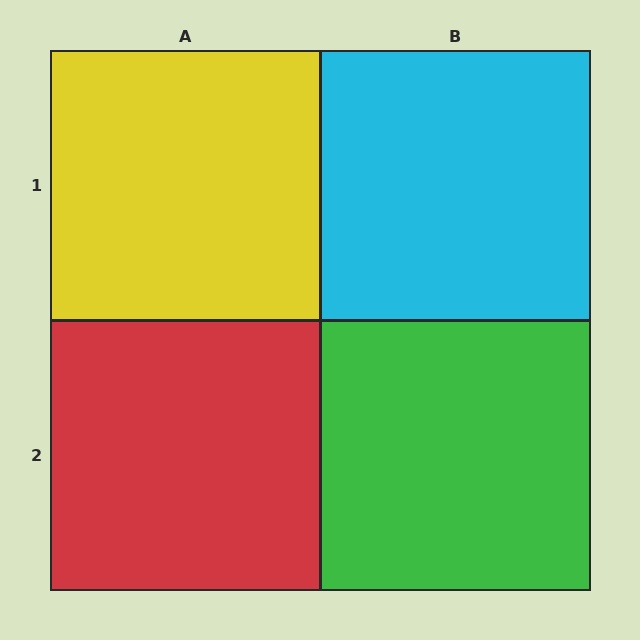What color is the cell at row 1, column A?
Yellow.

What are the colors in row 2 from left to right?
Red, green.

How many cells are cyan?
1 cell is cyan.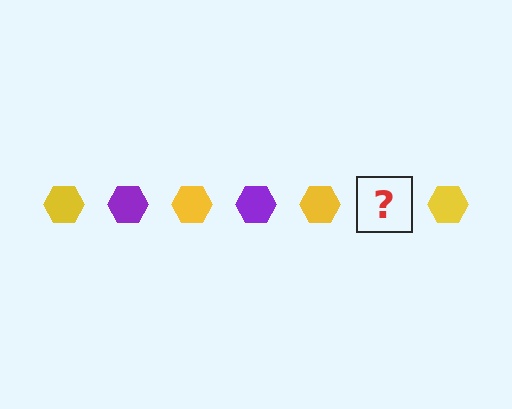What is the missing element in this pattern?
The missing element is a purple hexagon.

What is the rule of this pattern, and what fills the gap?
The rule is that the pattern cycles through yellow, purple hexagons. The gap should be filled with a purple hexagon.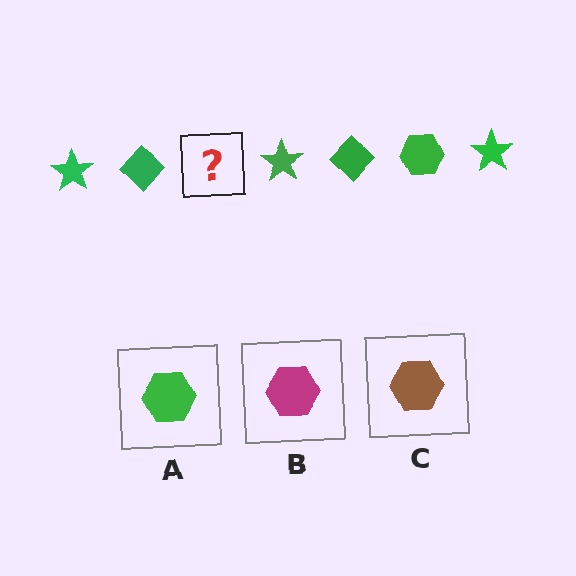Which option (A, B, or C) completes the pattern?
A.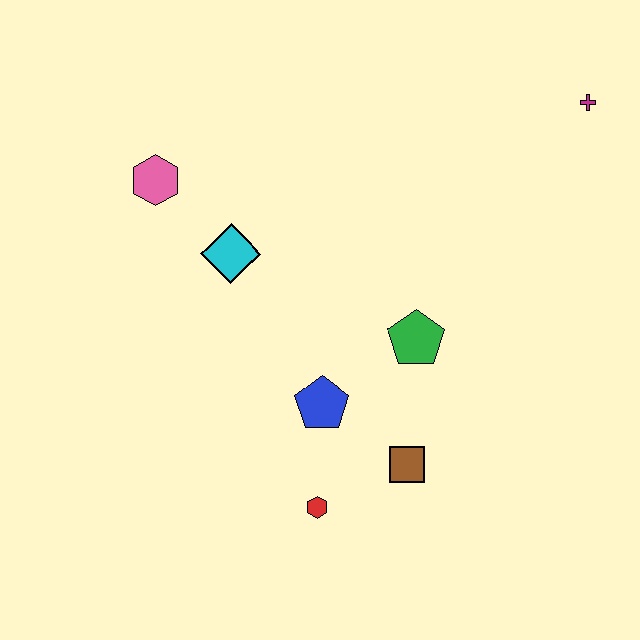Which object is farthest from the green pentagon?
The pink hexagon is farthest from the green pentagon.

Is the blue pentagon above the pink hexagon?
No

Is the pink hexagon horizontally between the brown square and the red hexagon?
No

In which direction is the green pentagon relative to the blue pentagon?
The green pentagon is to the right of the blue pentagon.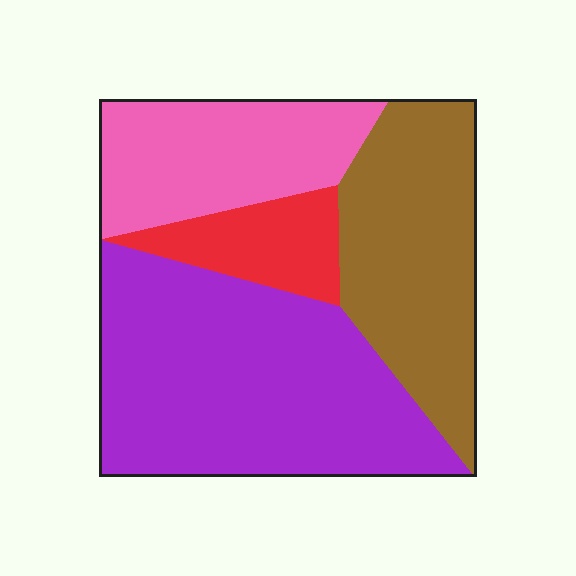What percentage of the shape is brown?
Brown takes up between a sixth and a third of the shape.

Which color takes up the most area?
Purple, at roughly 40%.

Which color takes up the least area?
Red, at roughly 10%.